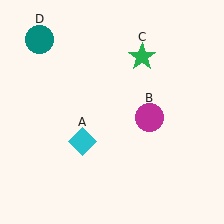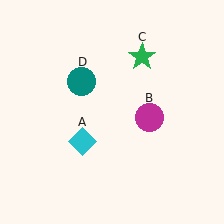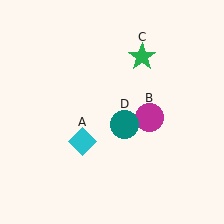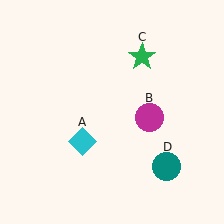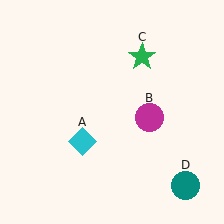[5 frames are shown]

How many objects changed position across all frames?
1 object changed position: teal circle (object D).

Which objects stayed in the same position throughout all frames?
Cyan diamond (object A) and magenta circle (object B) and green star (object C) remained stationary.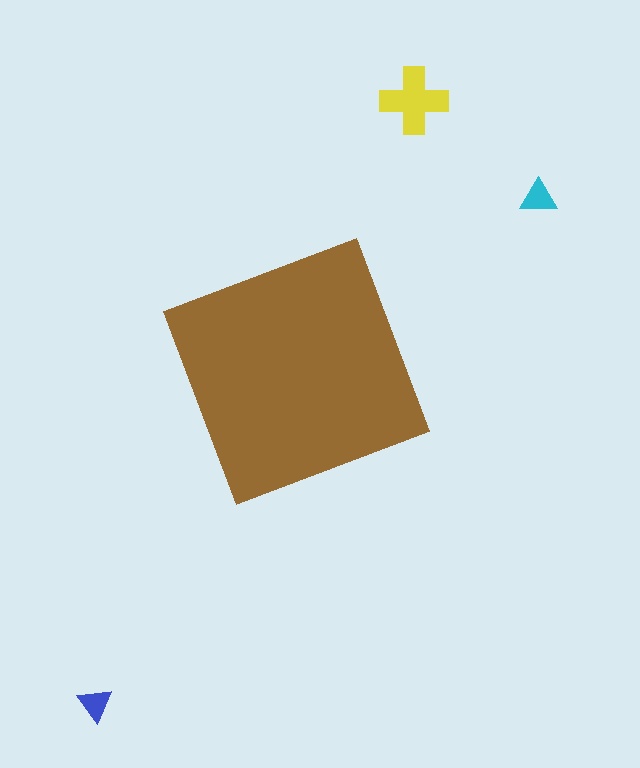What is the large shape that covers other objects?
A brown square.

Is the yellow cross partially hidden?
No, the yellow cross is fully visible.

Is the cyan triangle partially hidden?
No, the cyan triangle is fully visible.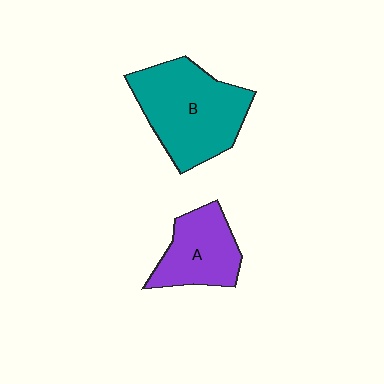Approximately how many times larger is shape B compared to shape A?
Approximately 1.6 times.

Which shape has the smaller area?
Shape A (purple).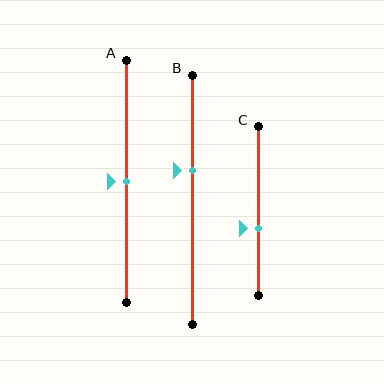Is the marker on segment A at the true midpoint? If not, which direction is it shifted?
Yes, the marker on segment A is at the true midpoint.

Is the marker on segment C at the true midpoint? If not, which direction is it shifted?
No, the marker on segment C is shifted downward by about 11% of the segment length.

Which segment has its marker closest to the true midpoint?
Segment A has its marker closest to the true midpoint.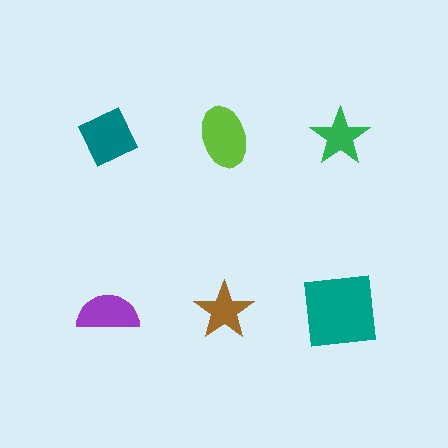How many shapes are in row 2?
3 shapes.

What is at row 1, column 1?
A teal diamond.